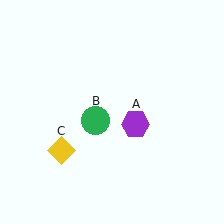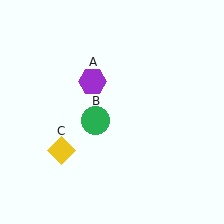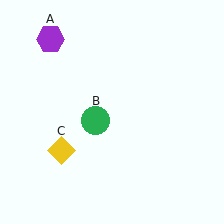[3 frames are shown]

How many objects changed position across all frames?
1 object changed position: purple hexagon (object A).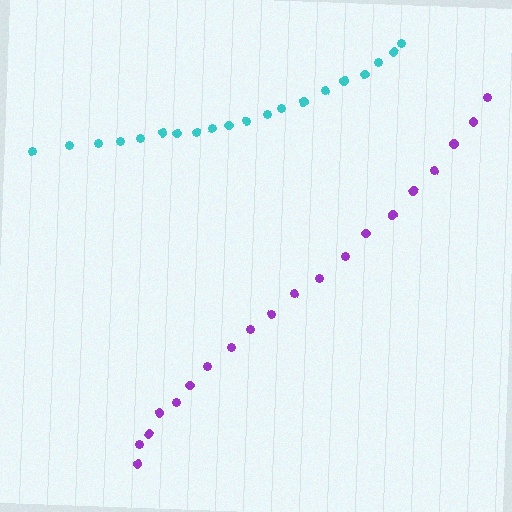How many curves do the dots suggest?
There are 2 distinct paths.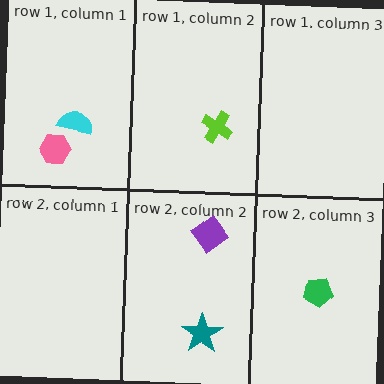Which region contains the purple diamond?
The row 2, column 2 region.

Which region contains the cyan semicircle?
The row 1, column 1 region.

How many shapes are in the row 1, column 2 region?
1.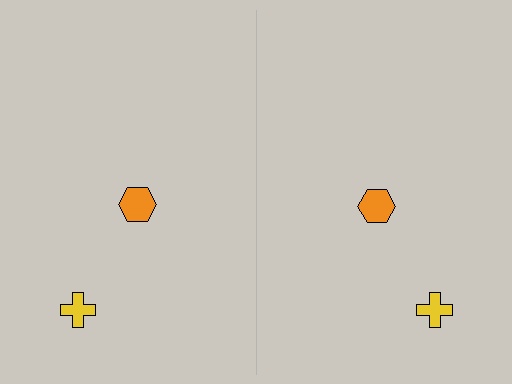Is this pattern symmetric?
Yes, this pattern has bilateral (reflection) symmetry.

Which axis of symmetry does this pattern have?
The pattern has a vertical axis of symmetry running through the center of the image.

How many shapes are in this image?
There are 4 shapes in this image.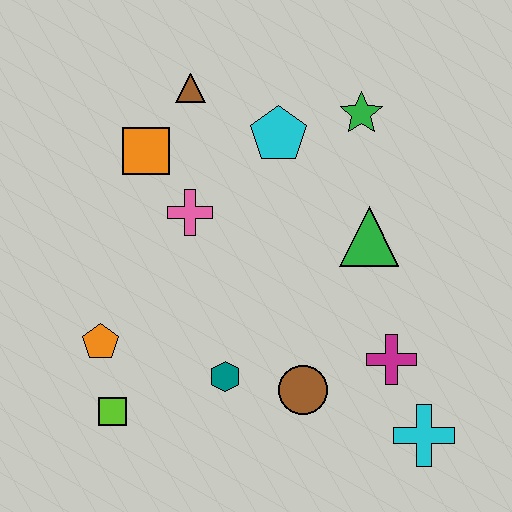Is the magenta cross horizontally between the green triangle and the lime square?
No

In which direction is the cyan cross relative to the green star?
The cyan cross is below the green star.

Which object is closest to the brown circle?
The teal hexagon is closest to the brown circle.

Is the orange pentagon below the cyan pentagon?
Yes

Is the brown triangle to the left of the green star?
Yes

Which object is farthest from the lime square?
The green star is farthest from the lime square.